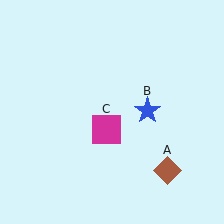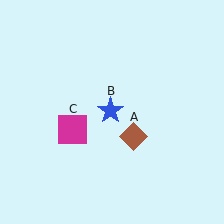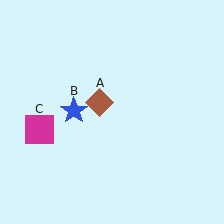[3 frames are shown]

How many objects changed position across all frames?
3 objects changed position: brown diamond (object A), blue star (object B), magenta square (object C).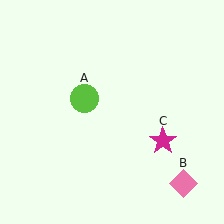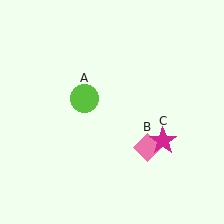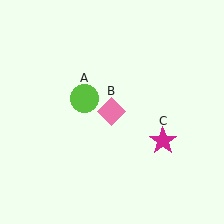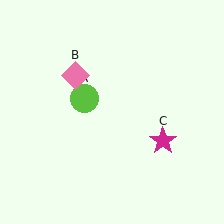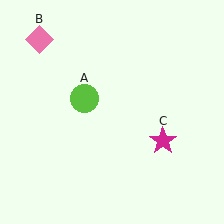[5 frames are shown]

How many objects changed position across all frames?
1 object changed position: pink diamond (object B).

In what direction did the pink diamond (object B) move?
The pink diamond (object B) moved up and to the left.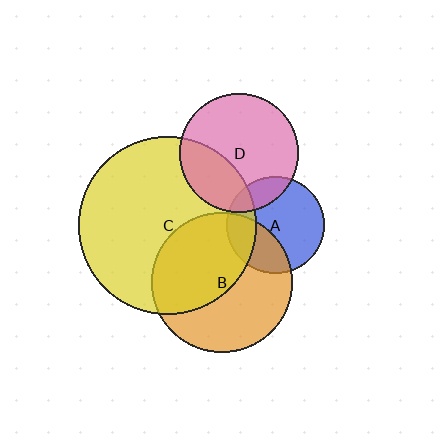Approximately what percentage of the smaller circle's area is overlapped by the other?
Approximately 25%.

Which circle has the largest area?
Circle C (yellow).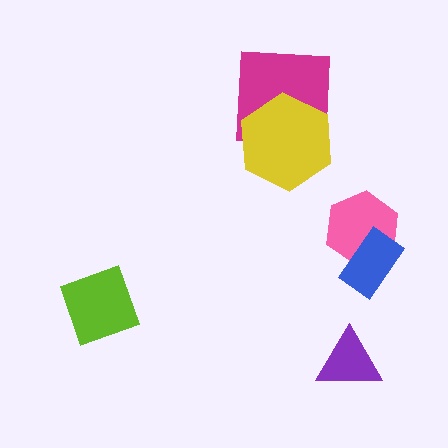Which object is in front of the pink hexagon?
The blue rectangle is in front of the pink hexagon.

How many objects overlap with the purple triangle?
0 objects overlap with the purple triangle.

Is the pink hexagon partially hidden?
Yes, it is partially covered by another shape.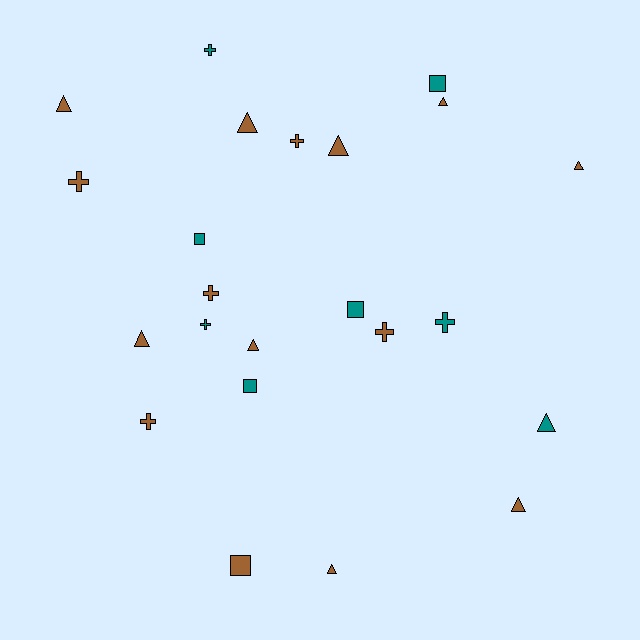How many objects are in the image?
There are 23 objects.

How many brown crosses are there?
There are 5 brown crosses.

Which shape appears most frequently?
Triangle, with 10 objects.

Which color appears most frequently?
Brown, with 15 objects.